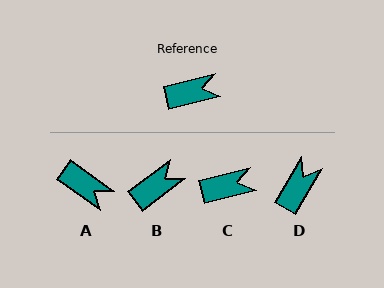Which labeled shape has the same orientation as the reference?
C.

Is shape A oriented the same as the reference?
No, it is off by about 50 degrees.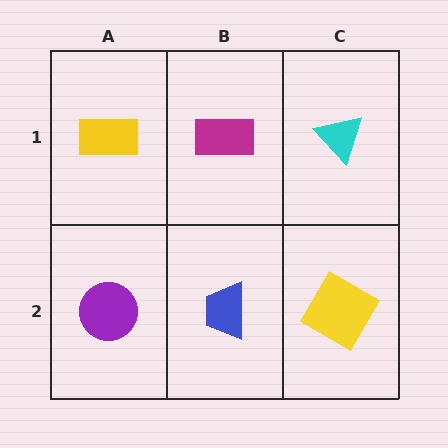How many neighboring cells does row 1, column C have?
2.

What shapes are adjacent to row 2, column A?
A yellow rectangle (row 1, column A), a blue trapezoid (row 2, column B).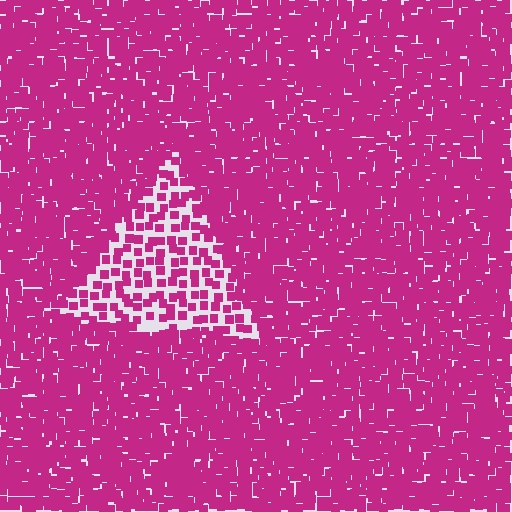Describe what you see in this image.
The image contains small magenta elements arranged at two different densities. A triangle-shaped region is visible where the elements are less densely packed than the surrounding area.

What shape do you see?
I see a triangle.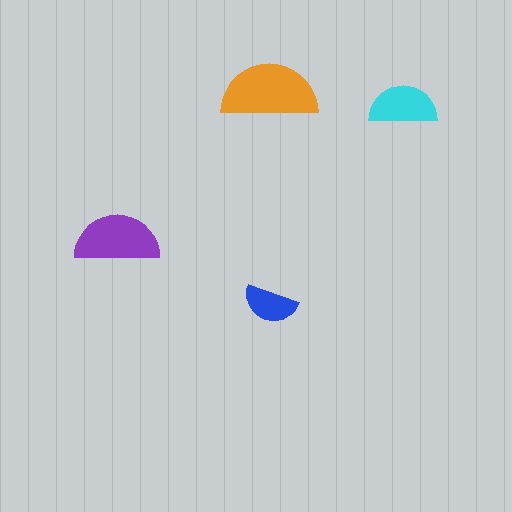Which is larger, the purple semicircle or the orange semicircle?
The orange one.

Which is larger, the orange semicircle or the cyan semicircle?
The orange one.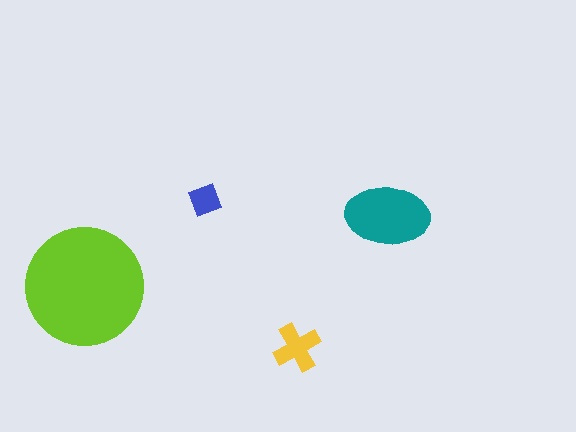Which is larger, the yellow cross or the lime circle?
The lime circle.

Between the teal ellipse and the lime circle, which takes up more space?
The lime circle.